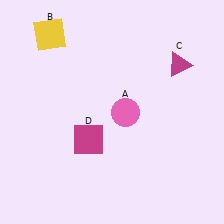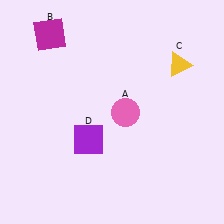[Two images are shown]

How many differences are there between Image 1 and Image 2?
There are 3 differences between the two images.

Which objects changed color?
B changed from yellow to magenta. C changed from magenta to yellow. D changed from magenta to purple.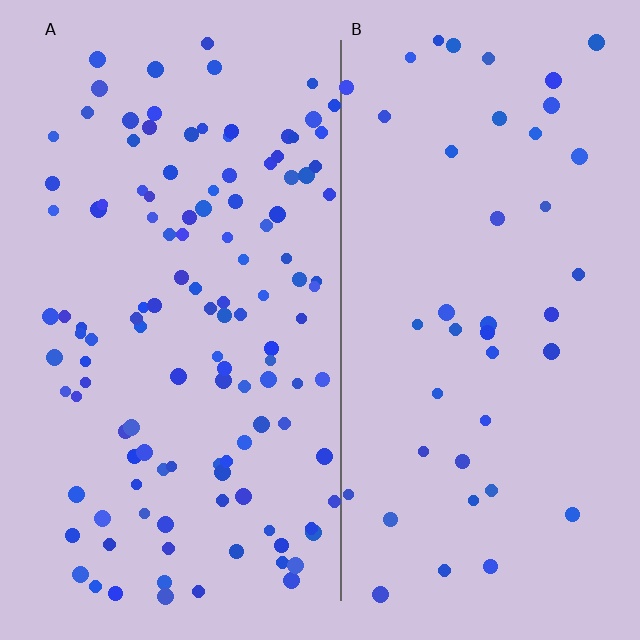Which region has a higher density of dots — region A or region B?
A (the left).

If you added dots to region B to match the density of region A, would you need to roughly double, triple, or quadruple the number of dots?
Approximately triple.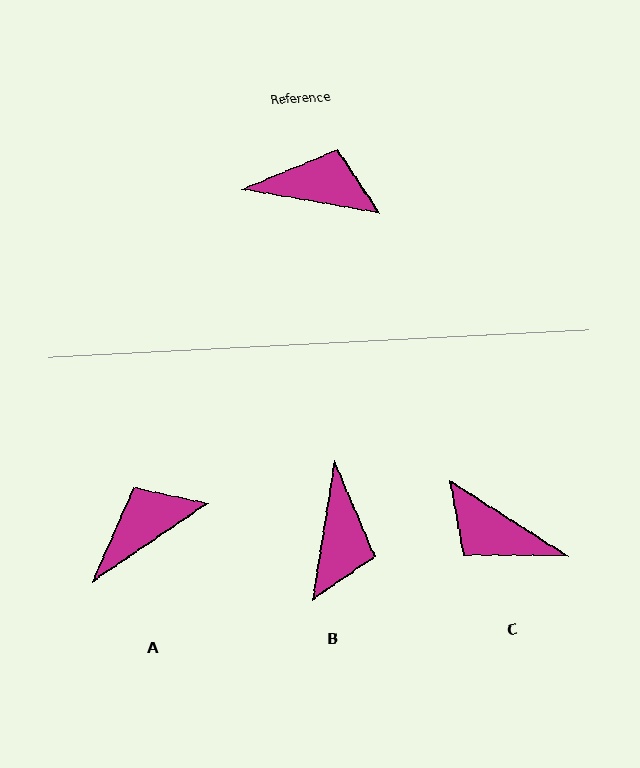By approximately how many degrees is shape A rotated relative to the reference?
Approximately 44 degrees counter-clockwise.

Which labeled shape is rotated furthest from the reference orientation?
C, about 157 degrees away.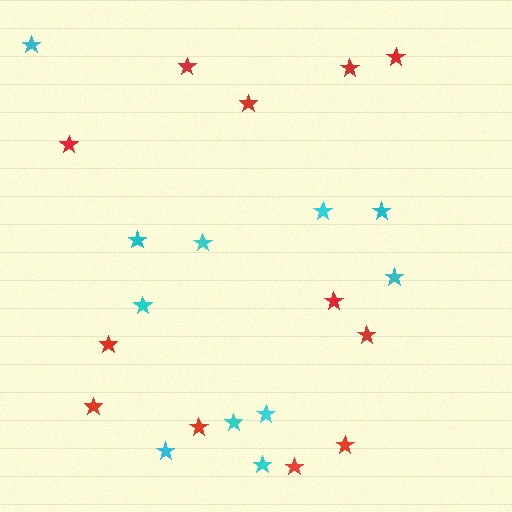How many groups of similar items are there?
There are 2 groups: one group of red stars (12) and one group of cyan stars (11).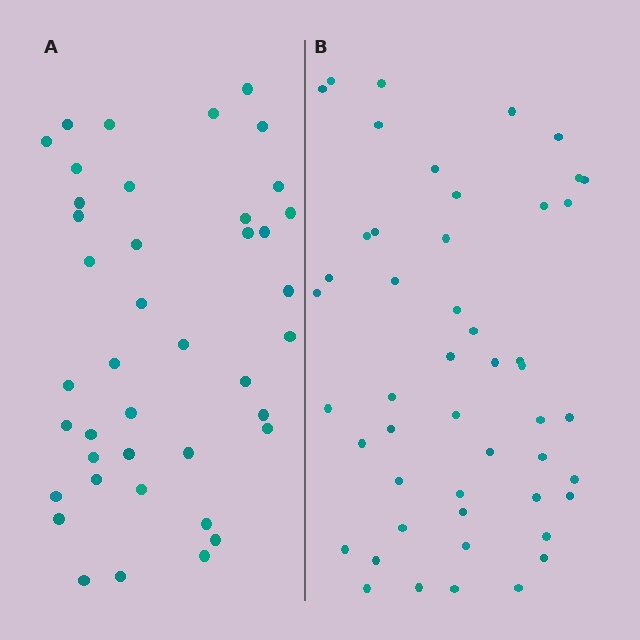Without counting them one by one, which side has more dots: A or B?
Region B (the right region) has more dots.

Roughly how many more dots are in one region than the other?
Region B has roughly 8 or so more dots than region A.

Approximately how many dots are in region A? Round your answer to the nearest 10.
About 40 dots. (The exact count is 41, which rounds to 40.)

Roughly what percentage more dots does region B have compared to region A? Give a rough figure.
About 20% more.